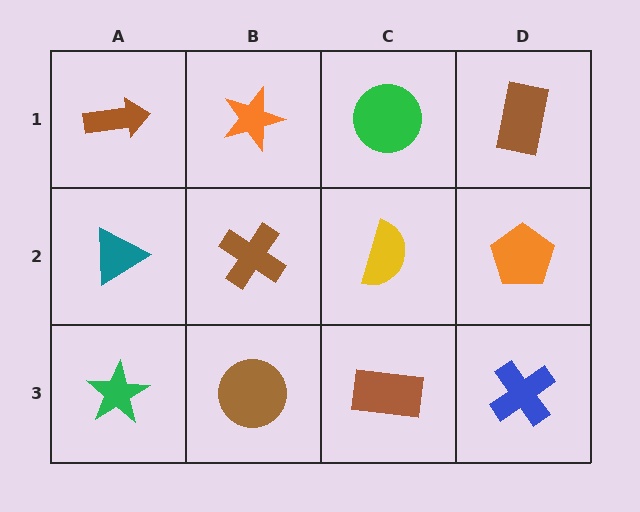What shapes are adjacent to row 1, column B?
A brown cross (row 2, column B), a brown arrow (row 1, column A), a green circle (row 1, column C).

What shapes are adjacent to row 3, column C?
A yellow semicircle (row 2, column C), a brown circle (row 3, column B), a blue cross (row 3, column D).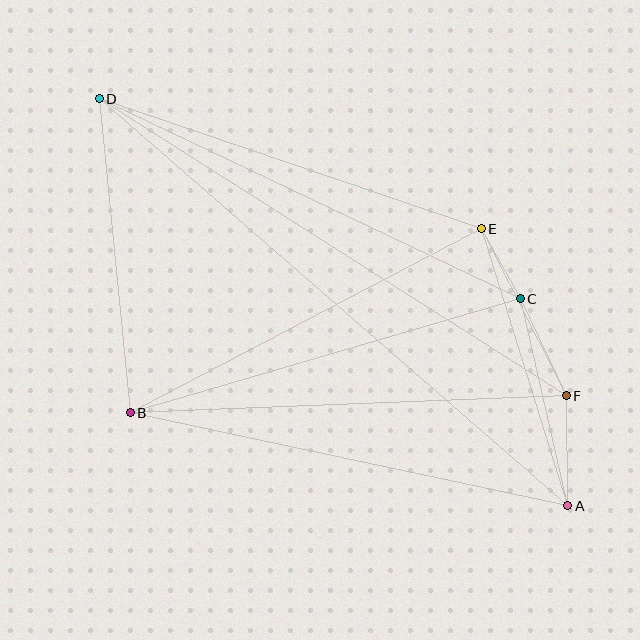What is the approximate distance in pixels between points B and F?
The distance between B and F is approximately 436 pixels.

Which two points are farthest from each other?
Points A and D are farthest from each other.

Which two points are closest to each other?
Points C and E are closest to each other.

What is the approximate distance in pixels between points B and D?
The distance between B and D is approximately 316 pixels.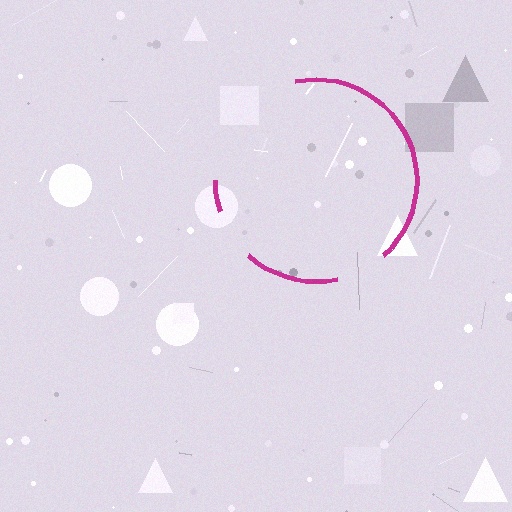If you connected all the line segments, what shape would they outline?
They would outline a circle.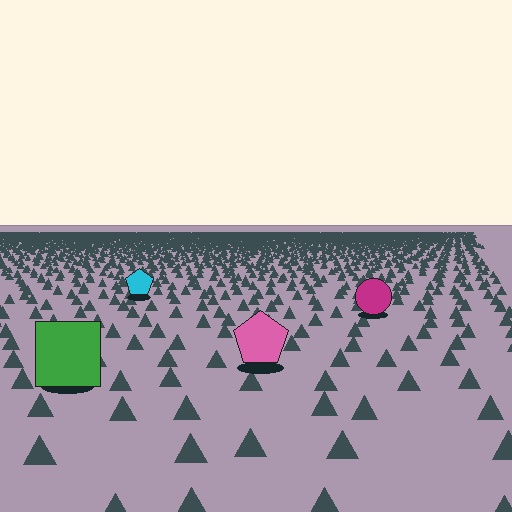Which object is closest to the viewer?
The green square is closest. The texture marks near it are larger and more spread out.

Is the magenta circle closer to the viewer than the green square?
No. The green square is closer — you can tell from the texture gradient: the ground texture is coarser near it.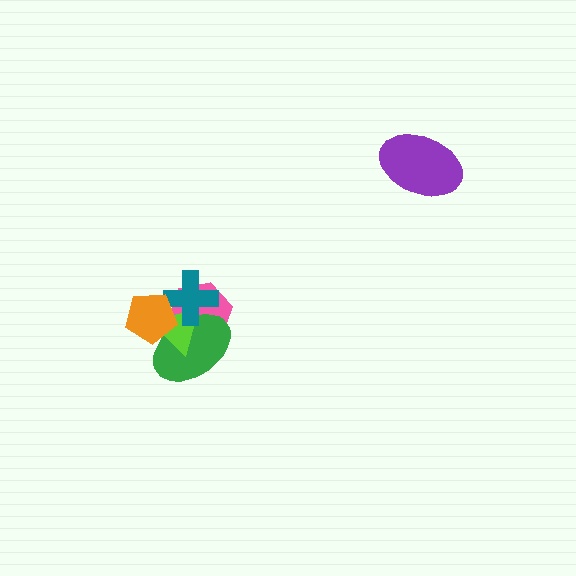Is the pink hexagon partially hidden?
Yes, it is partially covered by another shape.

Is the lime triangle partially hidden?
Yes, it is partially covered by another shape.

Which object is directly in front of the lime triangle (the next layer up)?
The teal cross is directly in front of the lime triangle.